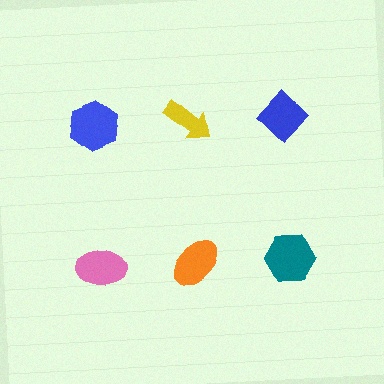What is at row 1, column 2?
A yellow arrow.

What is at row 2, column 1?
A pink ellipse.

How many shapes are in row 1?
3 shapes.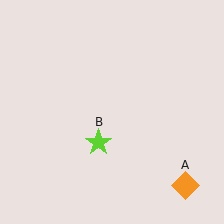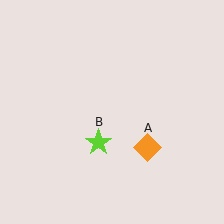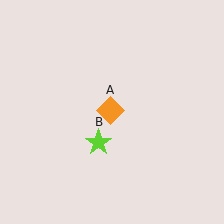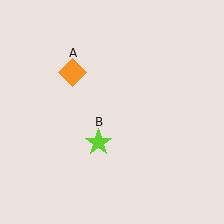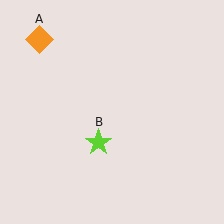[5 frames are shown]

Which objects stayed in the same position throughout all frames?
Lime star (object B) remained stationary.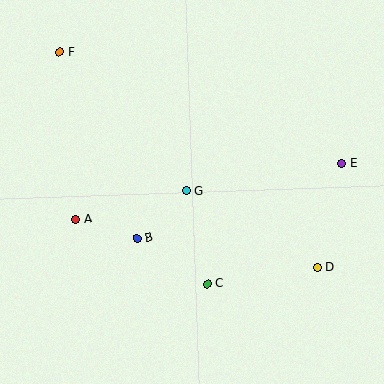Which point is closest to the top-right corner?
Point E is closest to the top-right corner.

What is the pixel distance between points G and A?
The distance between G and A is 114 pixels.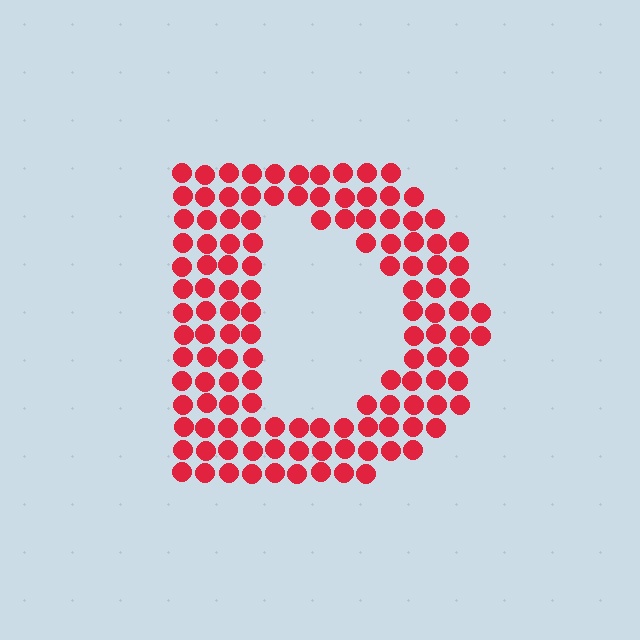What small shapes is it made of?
It is made of small circles.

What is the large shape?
The large shape is the letter D.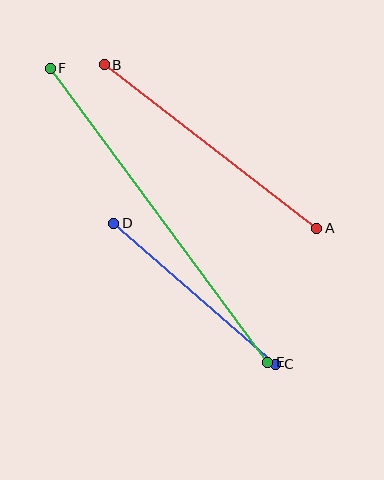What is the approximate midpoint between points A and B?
The midpoint is at approximately (210, 147) pixels.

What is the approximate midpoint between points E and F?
The midpoint is at approximately (159, 215) pixels.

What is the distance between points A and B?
The distance is approximately 268 pixels.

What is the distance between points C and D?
The distance is approximately 215 pixels.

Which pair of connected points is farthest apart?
Points E and F are farthest apart.